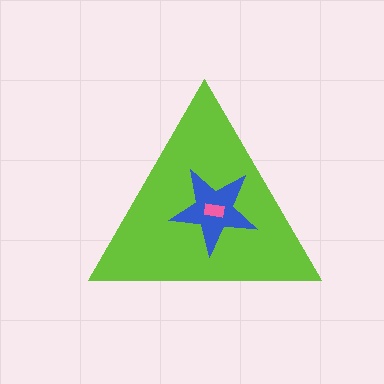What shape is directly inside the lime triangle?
The blue star.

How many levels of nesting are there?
3.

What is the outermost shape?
The lime triangle.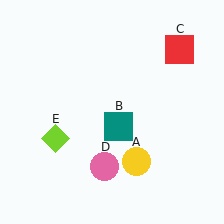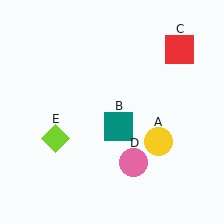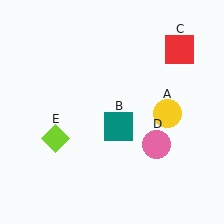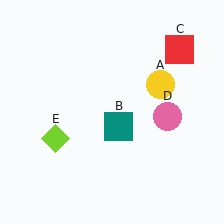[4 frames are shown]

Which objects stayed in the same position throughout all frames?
Teal square (object B) and red square (object C) and lime diamond (object E) remained stationary.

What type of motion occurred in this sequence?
The yellow circle (object A), pink circle (object D) rotated counterclockwise around the center of the scene.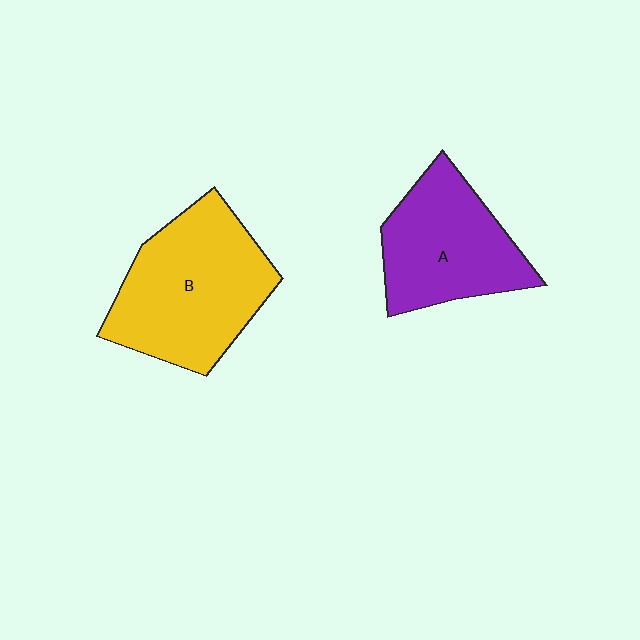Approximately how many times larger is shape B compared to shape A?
Approximately 1.3 times.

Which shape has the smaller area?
Shape A (purple).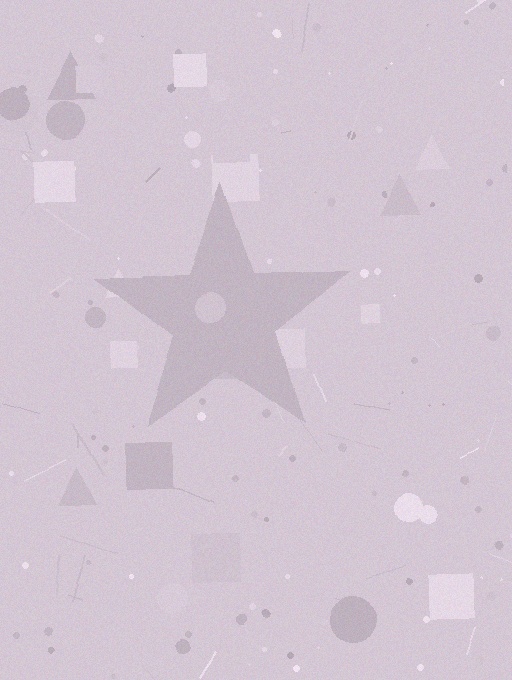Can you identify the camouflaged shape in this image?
The camouflaged shape is a star.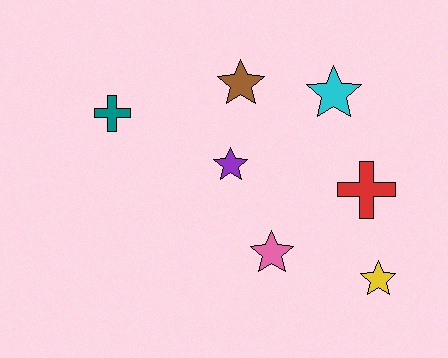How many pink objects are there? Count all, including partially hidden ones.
There is 1 pink object.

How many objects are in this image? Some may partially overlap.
There are 7 objects.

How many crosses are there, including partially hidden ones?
There are 2 crosses.